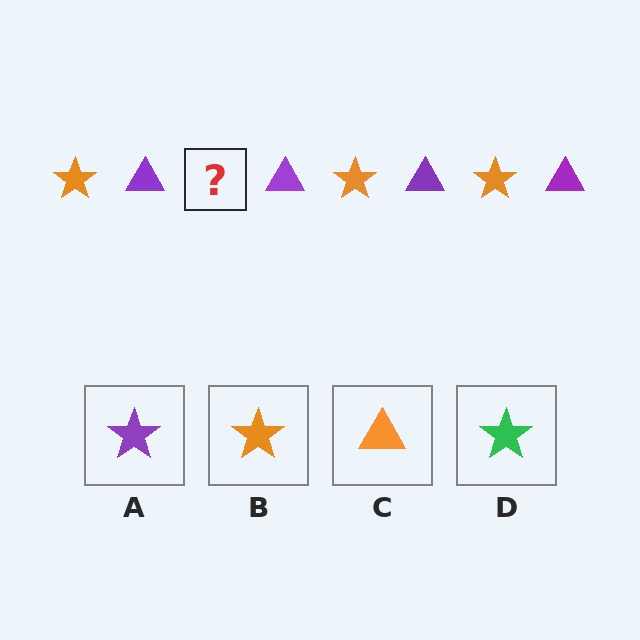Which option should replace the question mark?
Option B.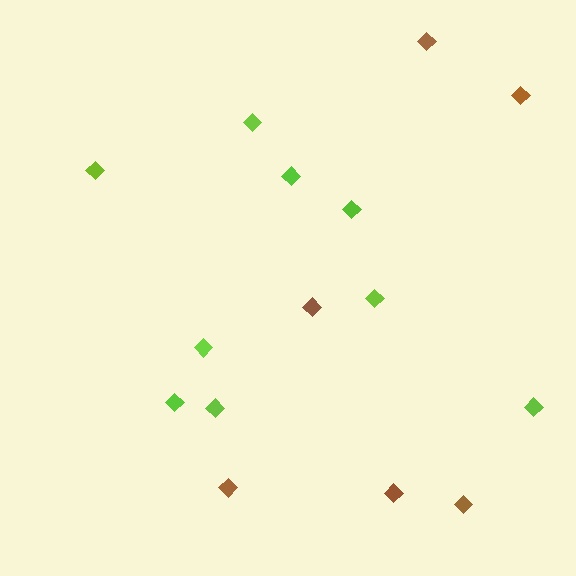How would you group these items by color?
There are 2 groups: one group of brown diamonds (6) and one group of lime diamonds (9).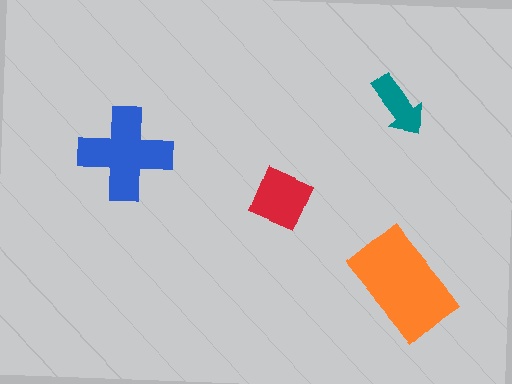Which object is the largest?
The orange rectangle.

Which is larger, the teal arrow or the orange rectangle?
The orange rectangle.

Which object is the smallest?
The teal arrow.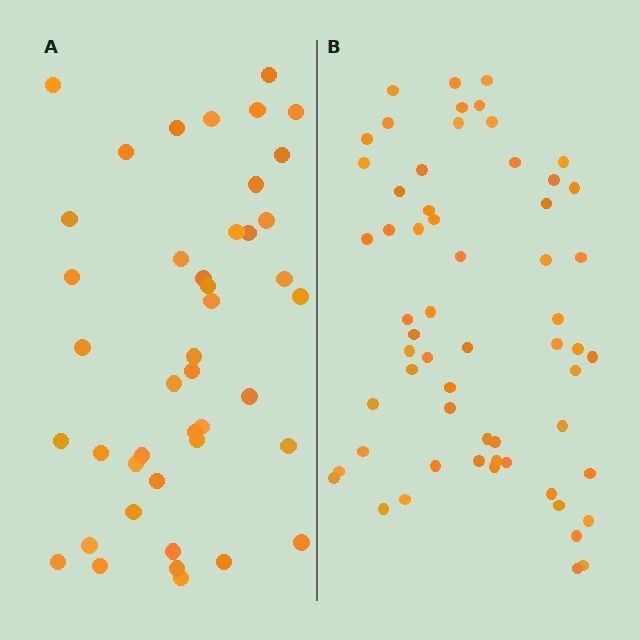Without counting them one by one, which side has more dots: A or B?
Region B (the right region) has more dots.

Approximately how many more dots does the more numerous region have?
Region B has approximately 15 more dots than region A.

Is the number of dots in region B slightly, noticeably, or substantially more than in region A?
Region B has noticeably more, but not dramatically so. The ratio is roughly 1.4 to 1.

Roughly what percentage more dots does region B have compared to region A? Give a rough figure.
About 40% more.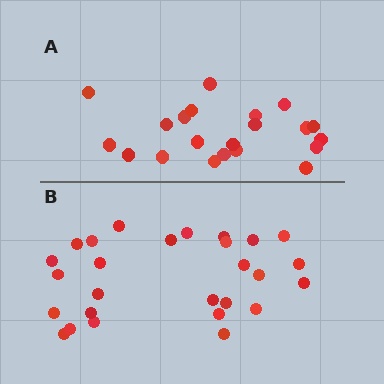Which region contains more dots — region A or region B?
Region B (the bottom region) has more dots.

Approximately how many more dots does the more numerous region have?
Region B has about 6 more dots than region A.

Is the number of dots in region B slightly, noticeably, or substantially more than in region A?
Region B has noticeably more, but not dramatically so. The ratio is roughly 1.3 to 1.